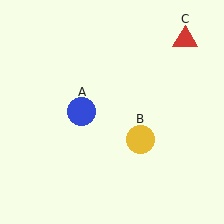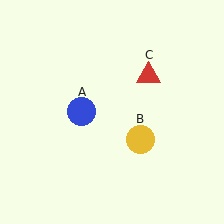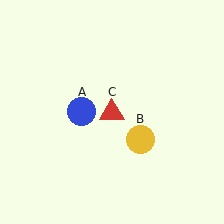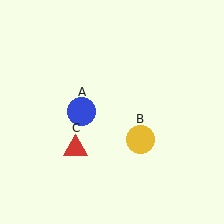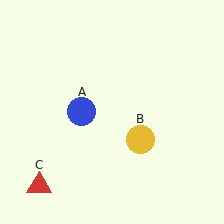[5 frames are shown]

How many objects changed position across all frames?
1 object changed position: red triangle (object C).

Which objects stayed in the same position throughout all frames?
Blue circle (object A) and yellow circle (object B) remained stationary.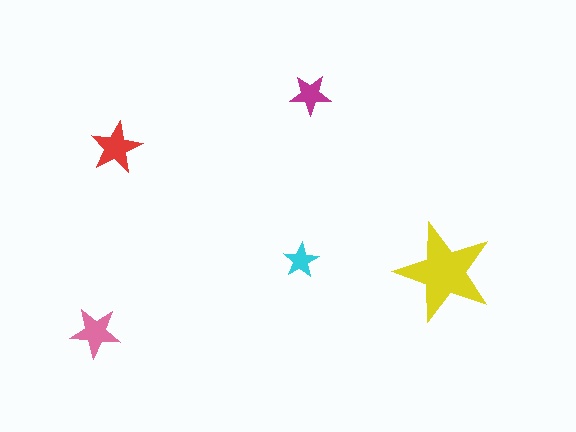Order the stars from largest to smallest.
the yellow one, the red one, the pink one, the magenta one, the cyan one.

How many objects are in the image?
There are 5 objects in the image.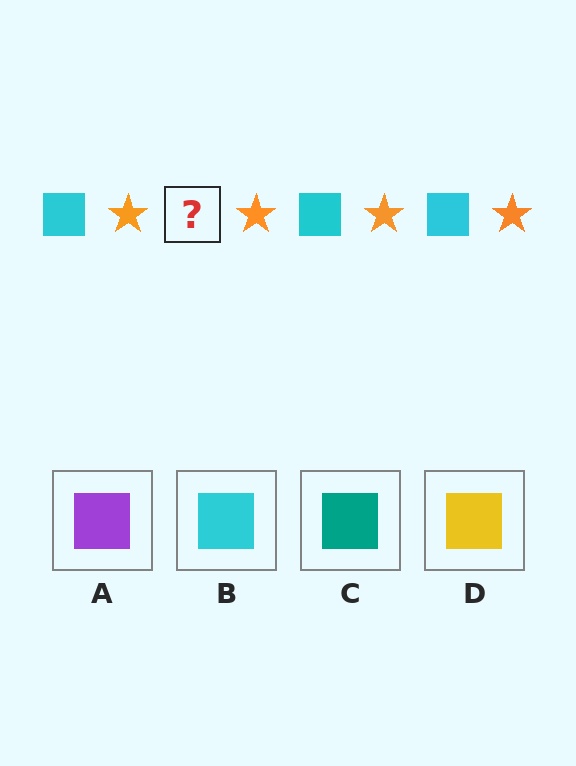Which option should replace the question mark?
Option B.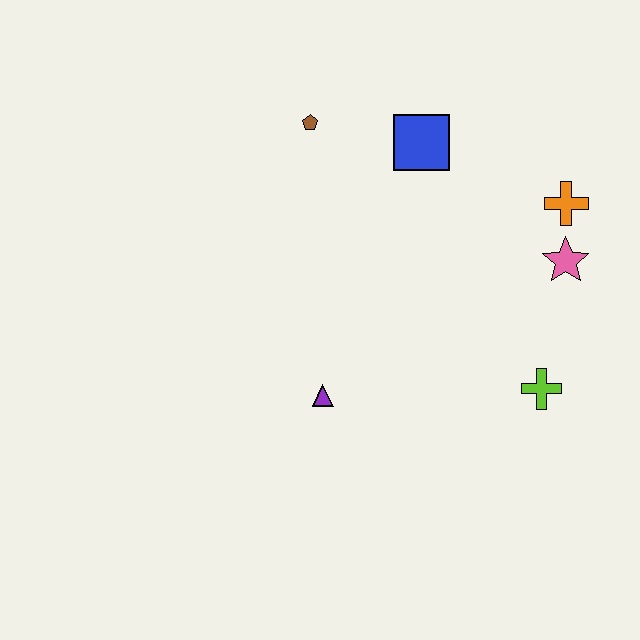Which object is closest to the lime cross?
The pink star is closest to the lime cross.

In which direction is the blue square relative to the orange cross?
The blue square is to the left of the orange cross.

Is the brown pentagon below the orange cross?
No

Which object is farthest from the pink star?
The brown pentagon is farthest from the pink star.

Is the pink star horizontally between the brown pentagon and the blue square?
No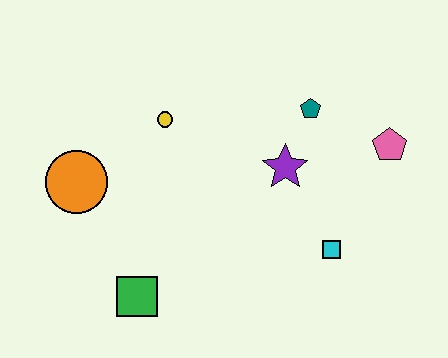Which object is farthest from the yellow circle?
The pink pentagon is farthest from the yellow circle.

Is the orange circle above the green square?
Yes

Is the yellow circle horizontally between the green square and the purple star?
Yes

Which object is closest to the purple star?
The teal pentagon is closest to the purple star.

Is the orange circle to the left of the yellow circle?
Yes